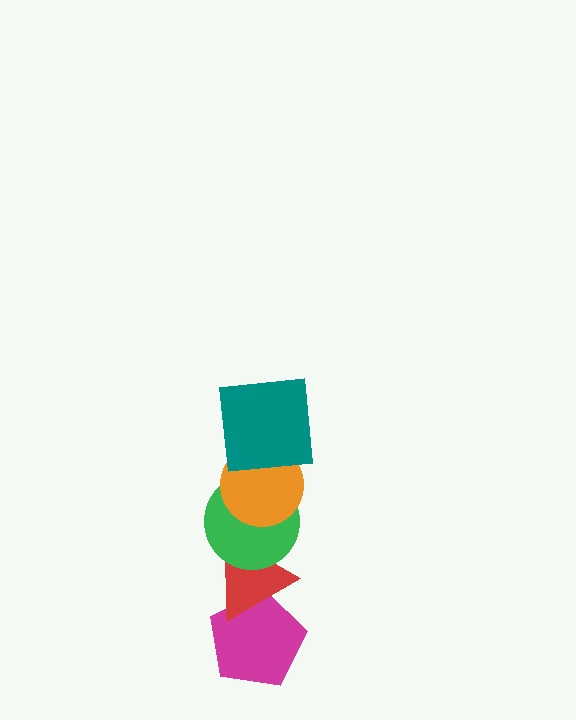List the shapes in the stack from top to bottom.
From top to bottom: the teal square, the orange circle, the green circle, the red triangle, the magenta pentagon.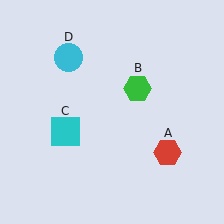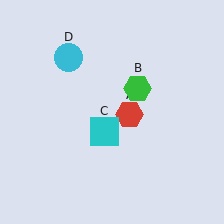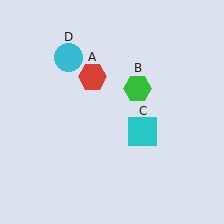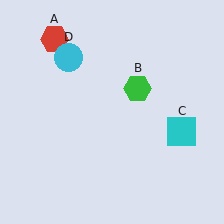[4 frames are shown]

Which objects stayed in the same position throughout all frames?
Green hexagon (object B) and cyan circle (object D) remained stationary.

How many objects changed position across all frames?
2 objects changed position: red hexagon (object A), cyan square (object C).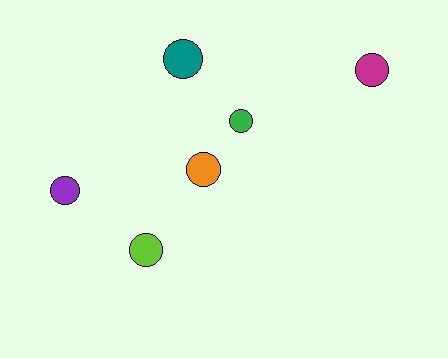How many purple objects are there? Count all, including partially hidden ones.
There is 1 purple object.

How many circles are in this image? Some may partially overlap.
There are 6 circles.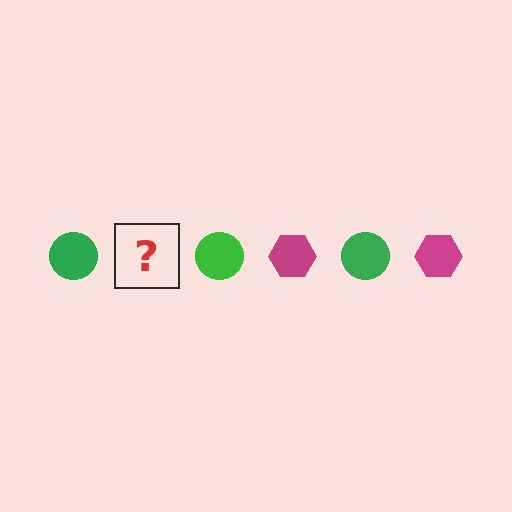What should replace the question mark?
The question mark should be replaced with a magenta hexagon.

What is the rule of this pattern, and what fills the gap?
The rule is that the pattern alternates between green circle and magenta hexagon. The gap should be filled with a magenta hexagon.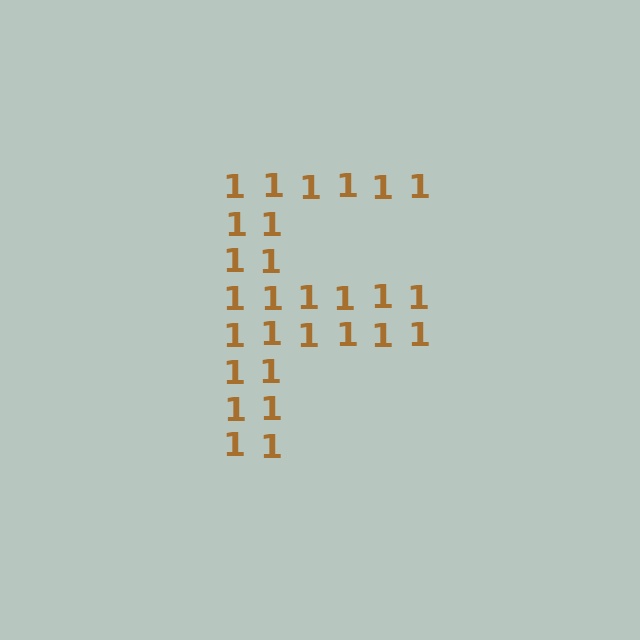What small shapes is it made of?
It is made of small digit 1's.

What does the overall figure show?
The overall figure shows the letter F.